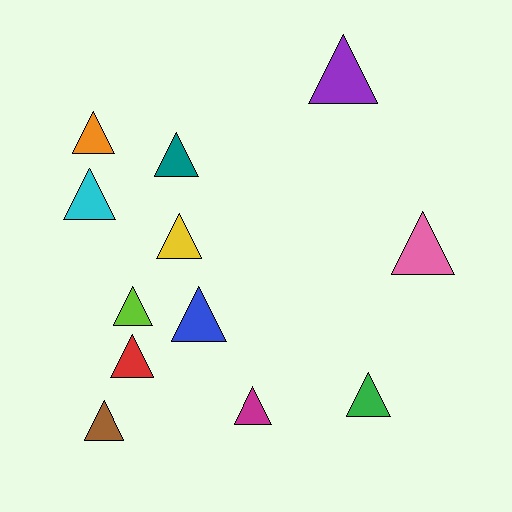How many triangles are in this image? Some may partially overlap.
There are 12 triangles.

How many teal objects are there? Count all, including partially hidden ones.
There is 1 teal object.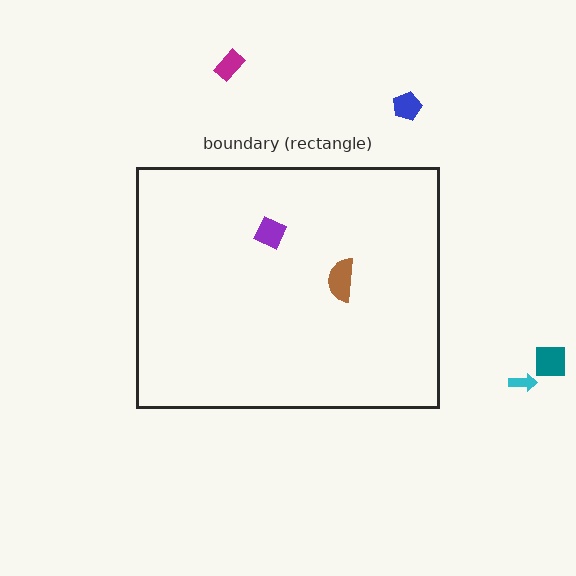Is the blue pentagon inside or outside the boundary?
Outside.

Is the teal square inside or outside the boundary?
Outside.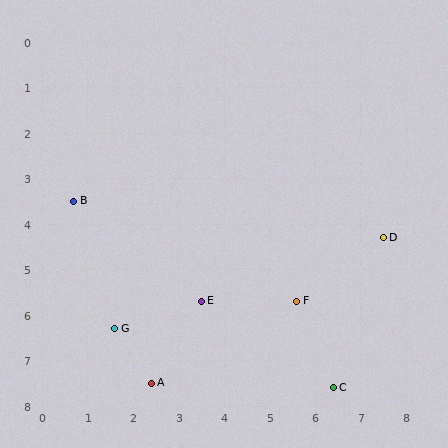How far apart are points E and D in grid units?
Points E and D are about 4.2 grid units apart.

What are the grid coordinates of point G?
Point G is at approximately (1.6, 6.3).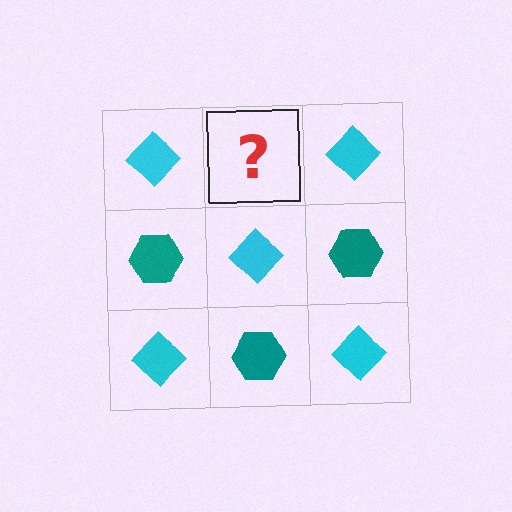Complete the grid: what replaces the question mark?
The question mark should be replaced with a teal hexagon.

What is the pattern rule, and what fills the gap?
The rule is that it alternates cyan diamond and teal hexagon in a checkerboard pattern. The gap should be filled with a teal hexagon.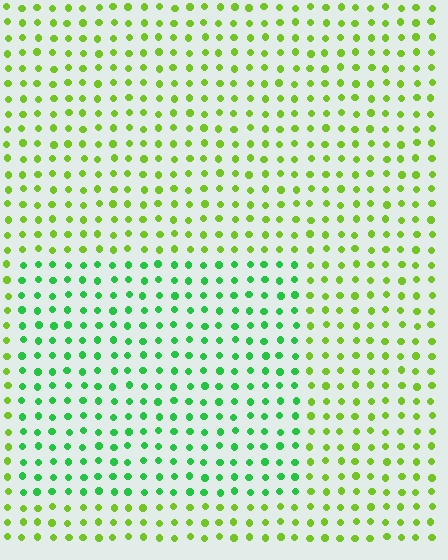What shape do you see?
I see a rectangle.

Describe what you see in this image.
The image is filled with small lime elements in a uniform arrangement. A rectangle-shaped region is visible where the elements are tinted to a slightly different hue, forming a subtle color boundary.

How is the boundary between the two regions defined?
The boundary is defined purely by a slight shift in hue (about 41 degrees). Spacing, size, and orientation are identical on both sides.